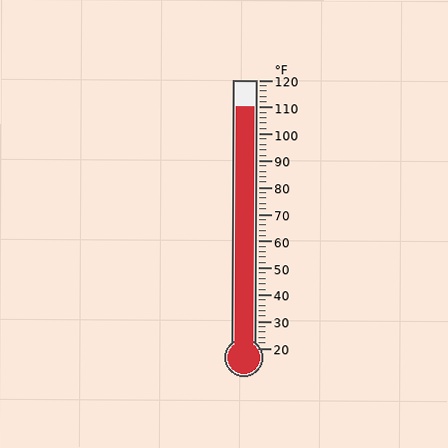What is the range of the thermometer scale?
The thermometer scale ranges from 20°F to 120°F.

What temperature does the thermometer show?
The thermometer shows approximately 110°F.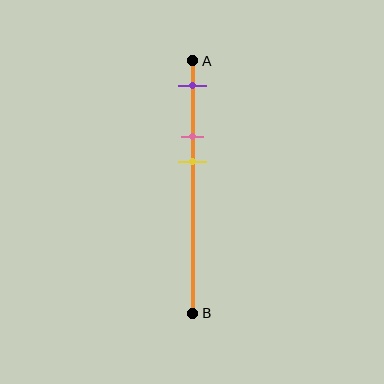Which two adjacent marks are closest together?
The pink and yellow marks are the closest adjacent pair.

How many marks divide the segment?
There are 3 marks dividing the segment.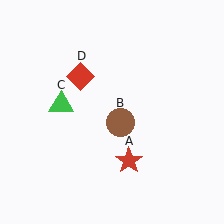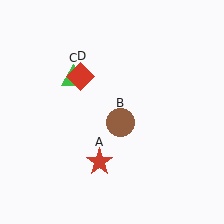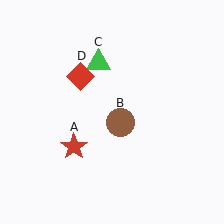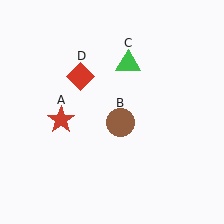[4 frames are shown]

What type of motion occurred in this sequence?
The red star (object A), green triangle (object C) rotated clockwise around the center of the scene.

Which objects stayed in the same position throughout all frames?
Brown circle (object B) and red diamond (object D) remained stationary.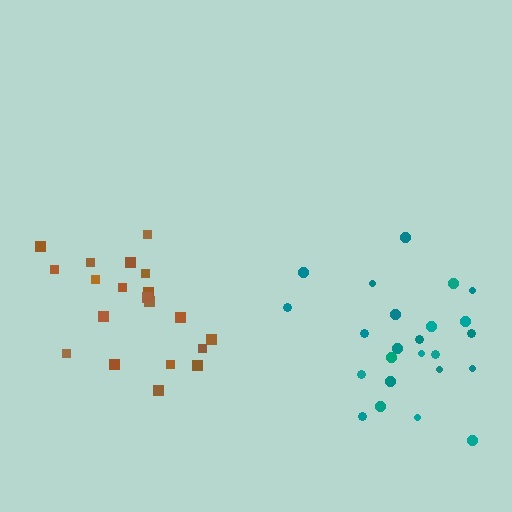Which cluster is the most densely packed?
Teal.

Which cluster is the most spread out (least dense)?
Brown.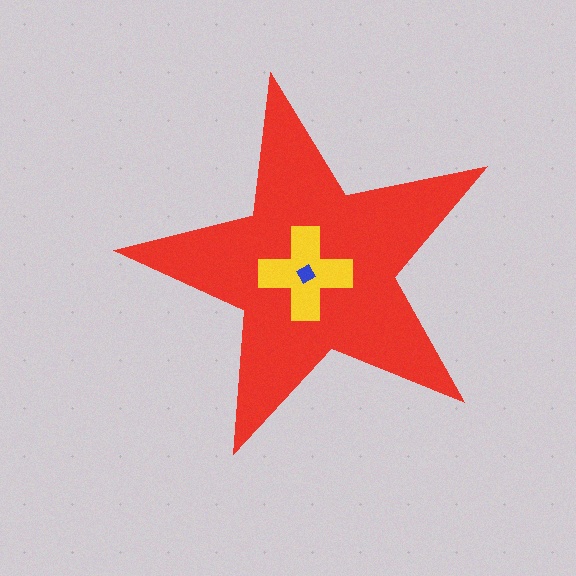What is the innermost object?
The blue diamond.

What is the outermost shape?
The red star.